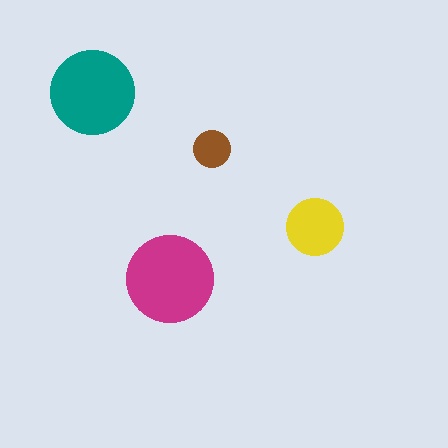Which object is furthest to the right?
The yellow circle is rightmost.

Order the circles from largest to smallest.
the magenta one, the teal one, the yellow one, the brown one.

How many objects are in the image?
There are 4 objects in the image.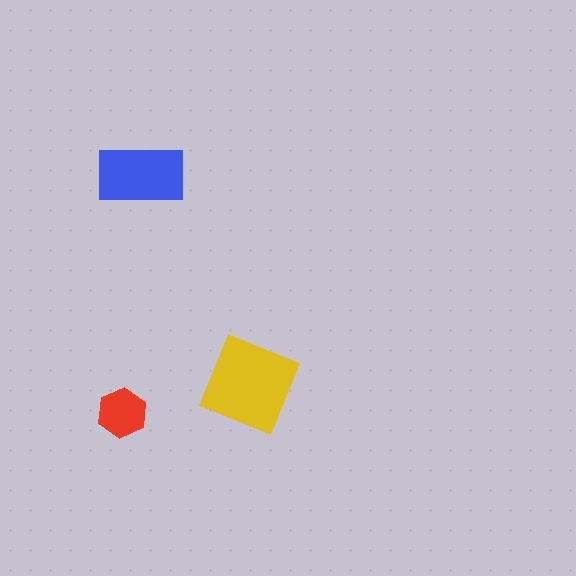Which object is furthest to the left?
The red hexagon is leftmost.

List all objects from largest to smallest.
The yellow square, the blue rectangle, the red hexagon.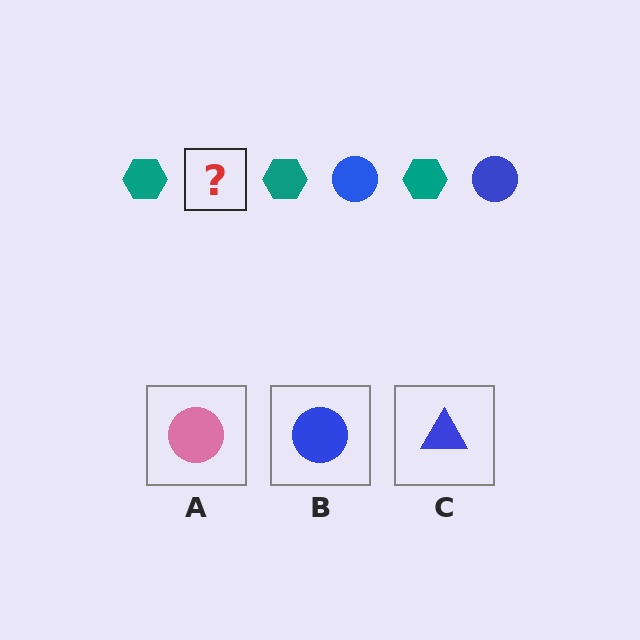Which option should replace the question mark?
Option B.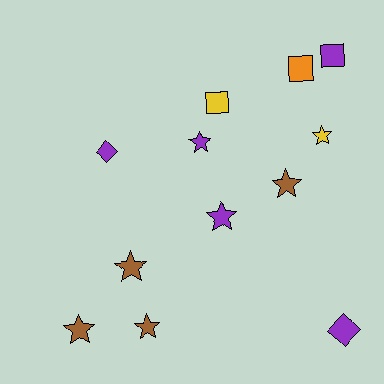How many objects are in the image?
There are 12 objects.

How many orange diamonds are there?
There are no orange diamonds.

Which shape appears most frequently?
Star, with 7 objects.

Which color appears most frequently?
Purple, with 5 objects.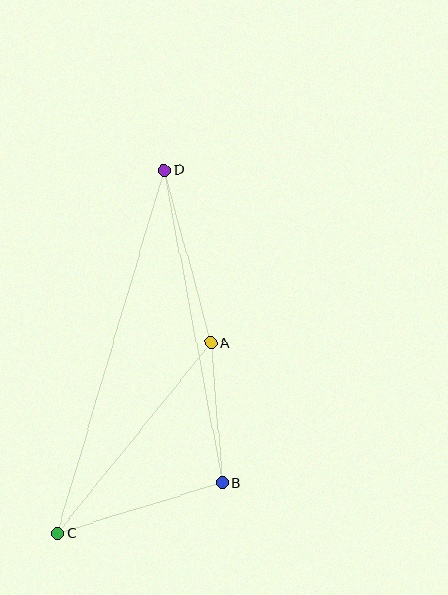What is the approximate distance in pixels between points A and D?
The distance between A and D is approximately 179 pixels.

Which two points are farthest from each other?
Points C and D are farthest from each other.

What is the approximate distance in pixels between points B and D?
The distance between B and D is approximately 318 pixels.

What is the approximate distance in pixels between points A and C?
The distance between A and C is approximately 244 pixels.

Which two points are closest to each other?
Points A and B are closest to each other.